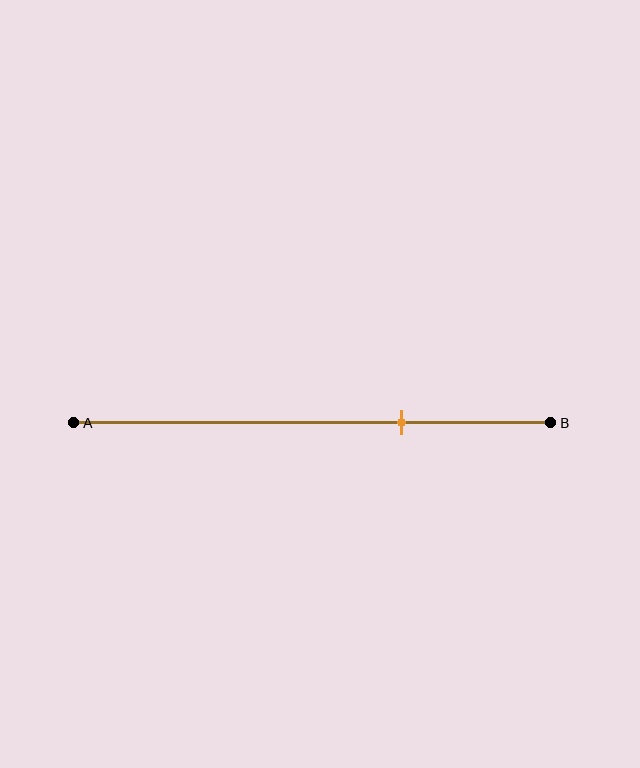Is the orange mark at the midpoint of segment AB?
No, the mark is at about 70% from A, not at the 50% midpoint.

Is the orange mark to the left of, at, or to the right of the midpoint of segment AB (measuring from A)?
The orange mark is to the right of the midpoint of segment AB.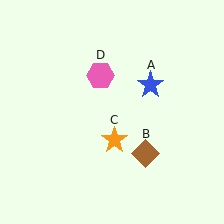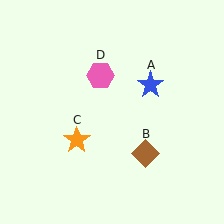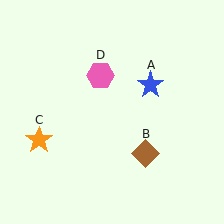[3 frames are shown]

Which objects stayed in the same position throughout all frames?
Blue star (object A) and brown diamond (object B) and pink hexagon (object D) remained stationary.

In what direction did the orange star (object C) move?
The orange star (object C) moved left.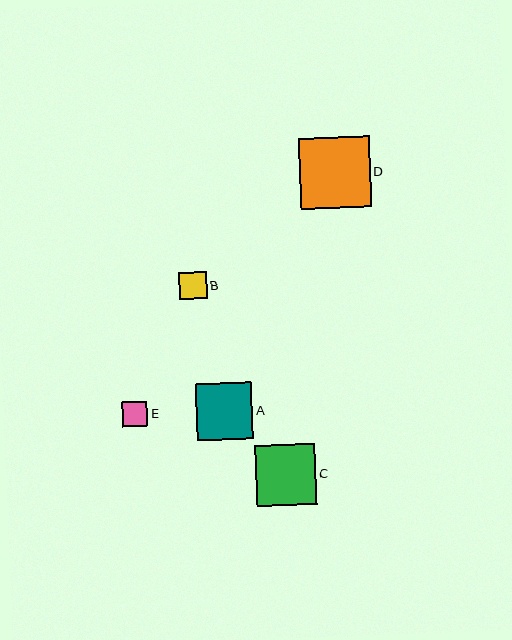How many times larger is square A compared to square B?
Square A is approximately 2.1 times the size of square B.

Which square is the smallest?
Square E is the smallest with a size of approximately 26 pixels.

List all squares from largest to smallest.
From largest to smallest: D, C, A, B, E.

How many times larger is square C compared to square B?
Square C is approximately 2.2 times the size of square B.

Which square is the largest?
Square D is the largest with a size of approximately 71 pixels.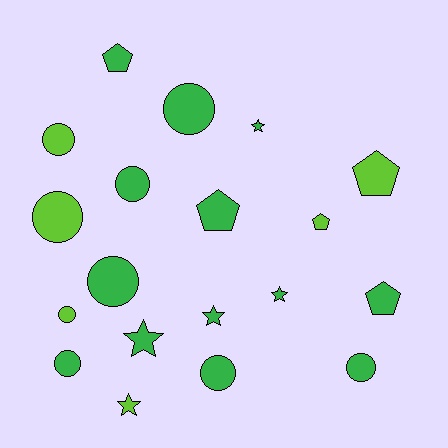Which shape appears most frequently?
Circle, with 9 objects.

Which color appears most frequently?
Green, with 13 objects.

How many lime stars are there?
There is 1 lime star.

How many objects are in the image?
There are 19 objects.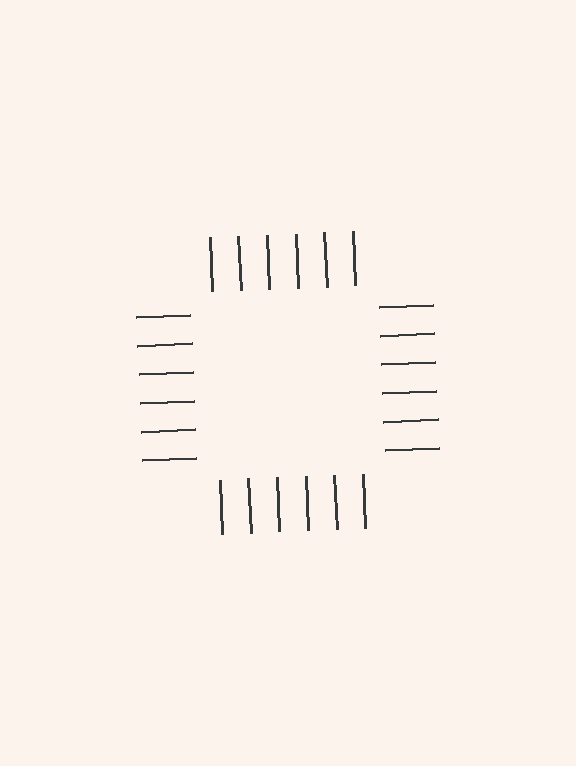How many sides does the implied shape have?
4 sides — the line-ends trace a square.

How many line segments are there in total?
24 — 6 along each of the 4 edges.